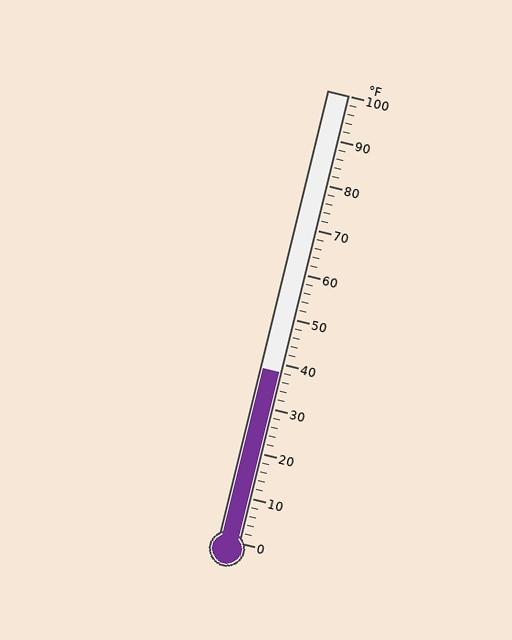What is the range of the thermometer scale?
The thermometer scale ranges from 0°F to 100°F.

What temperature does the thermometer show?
The thermometer shows approximately 38°F.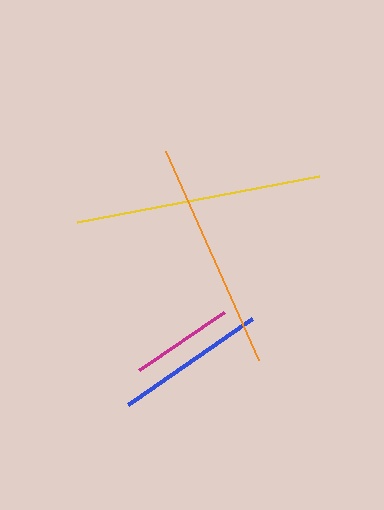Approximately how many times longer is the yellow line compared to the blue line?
The yellow line is approximately 1.6 times the length of the blue line.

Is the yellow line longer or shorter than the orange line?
The yellow line is longer than the orange line.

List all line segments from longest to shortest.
From longest to shortest: yellow, orange, blue, magenta.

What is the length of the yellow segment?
The yellow segment is approximately 246 pixels long.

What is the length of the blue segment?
The blue segment is approximately 152 pixels long.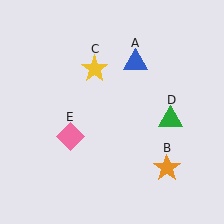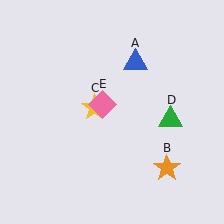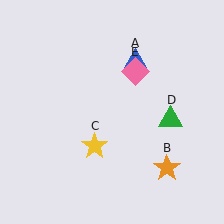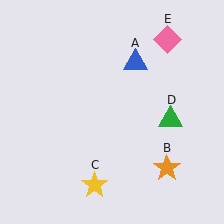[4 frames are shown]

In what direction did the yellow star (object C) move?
The yellow star (object C) moved down.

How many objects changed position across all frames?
2 objects changed position: yellow star (object C), pink diamond (object E).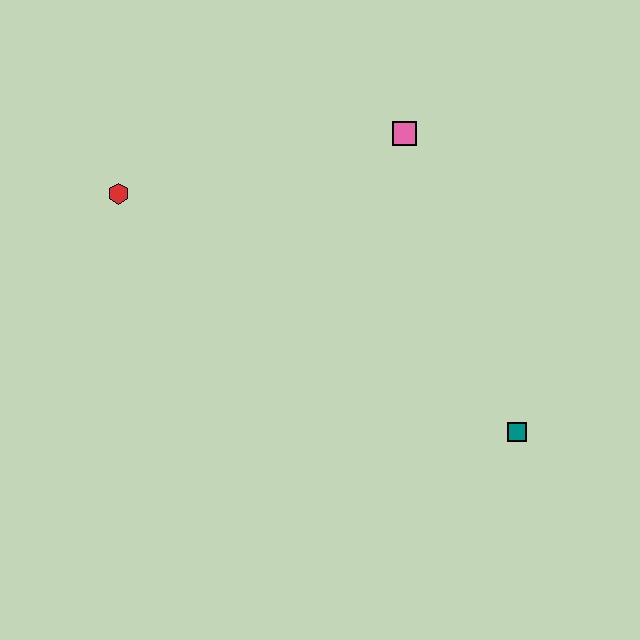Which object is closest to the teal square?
The pink square is closest to the teal square.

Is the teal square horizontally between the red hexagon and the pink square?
No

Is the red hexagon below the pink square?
Yes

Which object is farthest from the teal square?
The red hexagon is farthest from the teal square.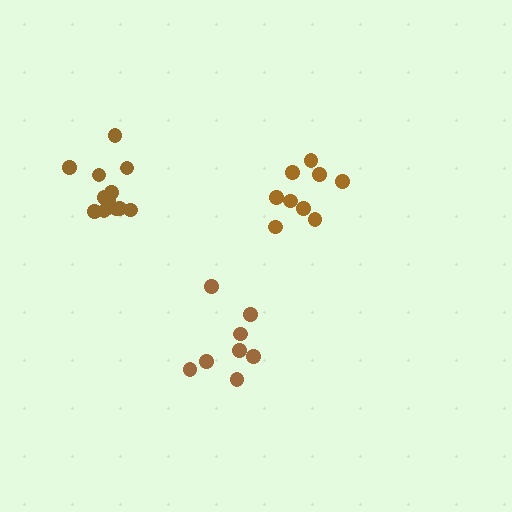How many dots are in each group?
Group 1: 9 dots, Group 2: 8 dots, Group 3: 14 dots (31 total).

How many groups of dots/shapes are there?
There are 3 groups.